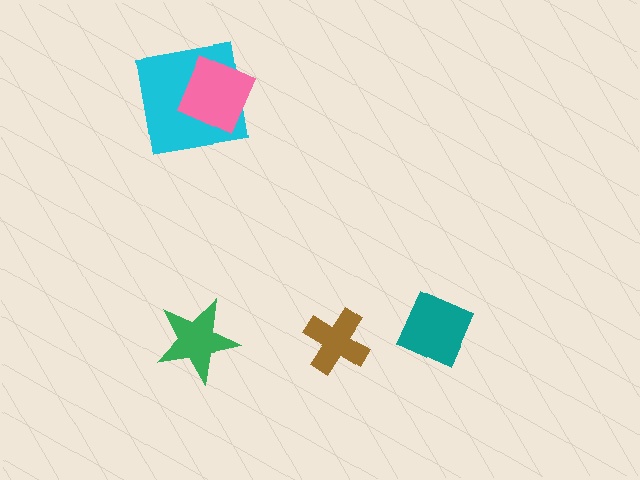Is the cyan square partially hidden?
Yes, it is partially covered by another shape.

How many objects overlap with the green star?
0 objects overlap with the green star.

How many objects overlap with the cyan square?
1 object overlaps with the cyan square.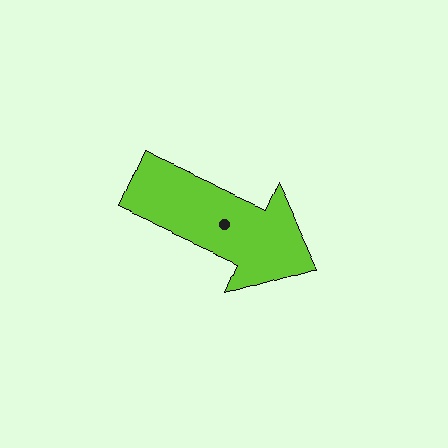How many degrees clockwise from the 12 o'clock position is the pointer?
Approximately 114 degrees.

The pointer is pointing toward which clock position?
Roughly 4 o'clock.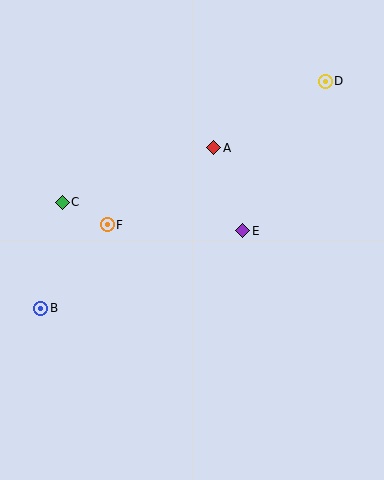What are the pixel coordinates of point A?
Point A is at (214, 148).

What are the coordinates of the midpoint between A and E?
The midpoint between A and E is at (228, 189).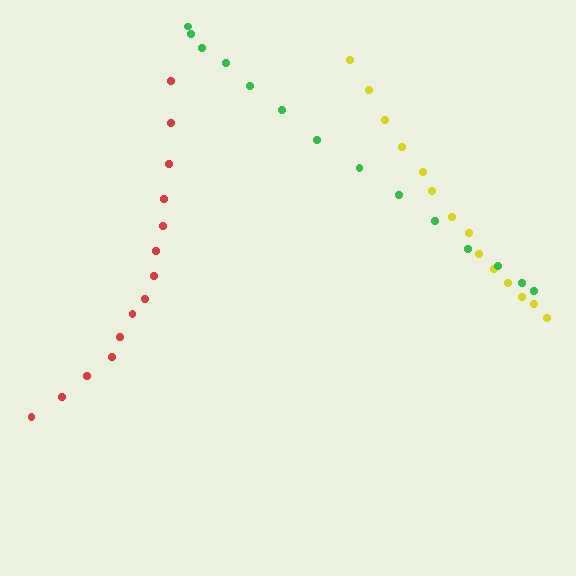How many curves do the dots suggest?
There are 3 distinct paths.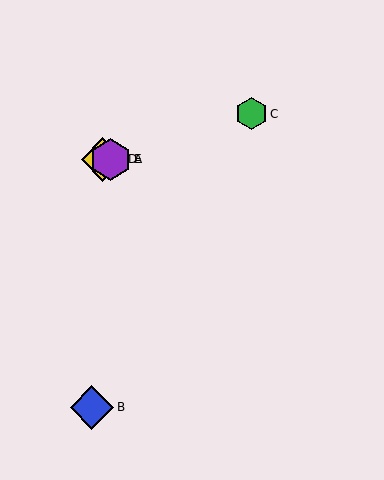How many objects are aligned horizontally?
3 objects (A, D, E) are aligned horizontally.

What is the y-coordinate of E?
Object E is at y≈159.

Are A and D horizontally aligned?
Yes, both are at y≈159.